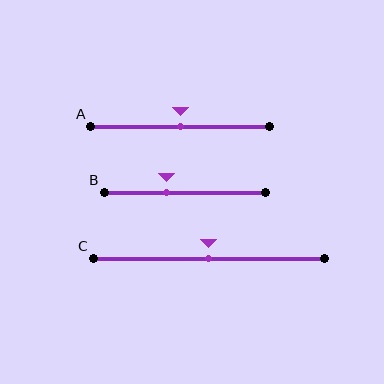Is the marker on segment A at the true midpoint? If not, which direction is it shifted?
Yes, the marker on segment A is at the true midpoint.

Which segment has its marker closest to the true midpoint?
Segment A has its marker closest to the true midpoint.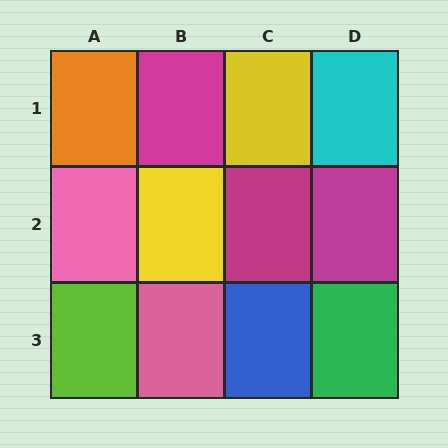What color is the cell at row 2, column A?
Pink.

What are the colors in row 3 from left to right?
Lime, pink, blue, green.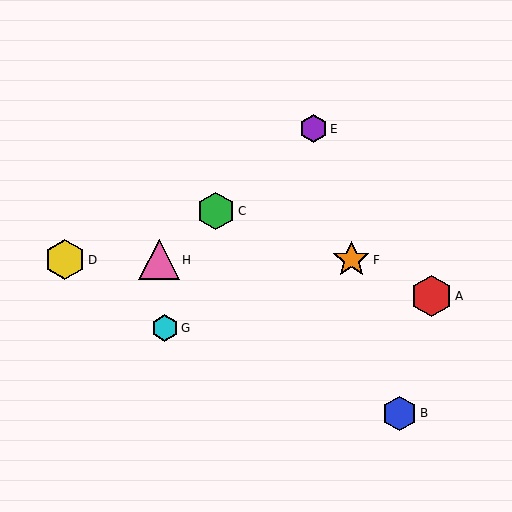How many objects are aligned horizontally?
3 objects (D, F, H) are aligned horizontally.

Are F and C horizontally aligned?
No, F is at y≈260 and C is at y≈211.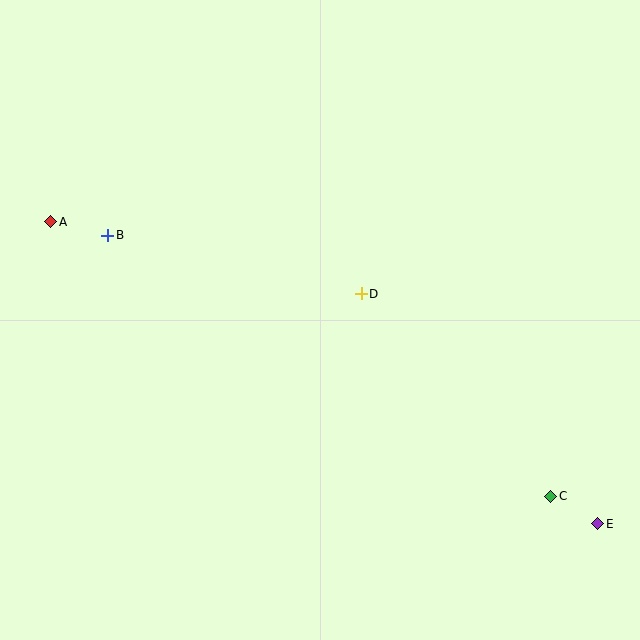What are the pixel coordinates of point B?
Point B is at (108, 235).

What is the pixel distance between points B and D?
The distance between B and D is 260 pixels.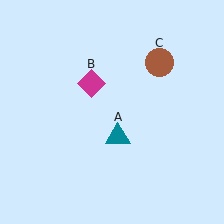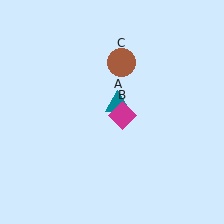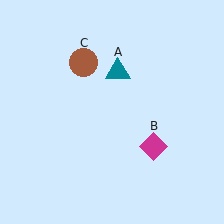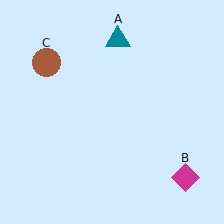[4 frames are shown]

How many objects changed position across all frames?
3 objects changed position: teal triangle (object A), magenta diamond (object B), brown circle (object C).